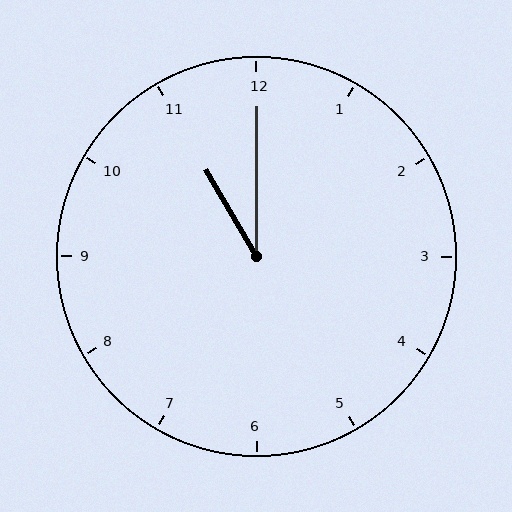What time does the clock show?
11:00.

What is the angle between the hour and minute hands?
Approximately 30 degrees.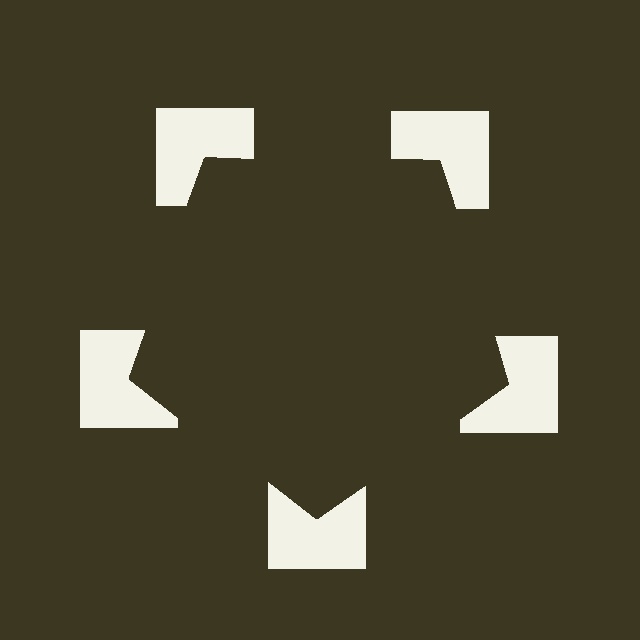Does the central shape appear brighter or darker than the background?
It typically appears slightly darker than the background, even though no actual brightness change is drawn.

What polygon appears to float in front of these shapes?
An illusory pentagon — its edges are inferred from the aligned wedge cuts in the notched squares, not physically drawn.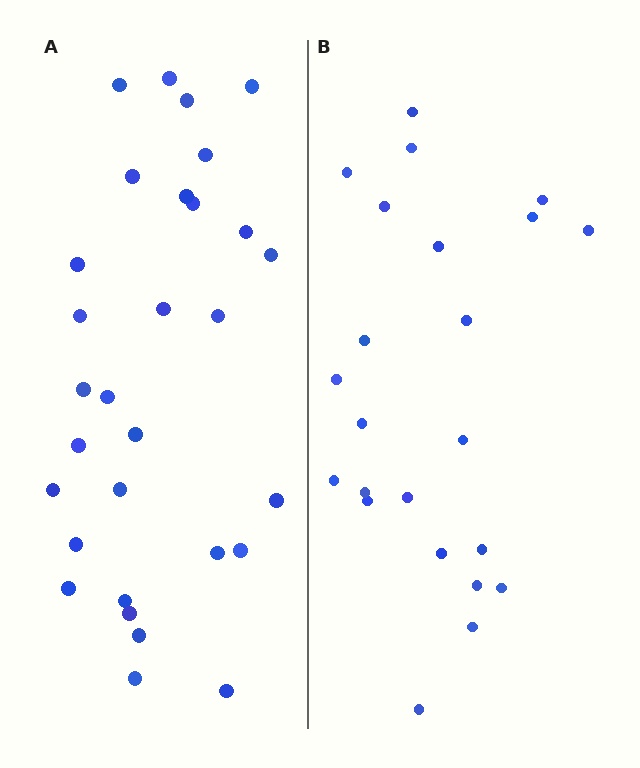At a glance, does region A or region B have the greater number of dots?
Region A (the left region) has more dots.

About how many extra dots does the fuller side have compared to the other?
Region A has roughly 8 or so more dots than region B.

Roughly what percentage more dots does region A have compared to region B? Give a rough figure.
About 30% more.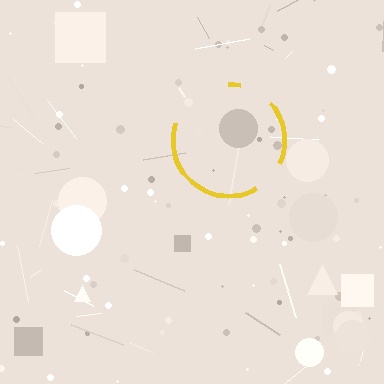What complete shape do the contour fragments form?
The contour fragments form a circle.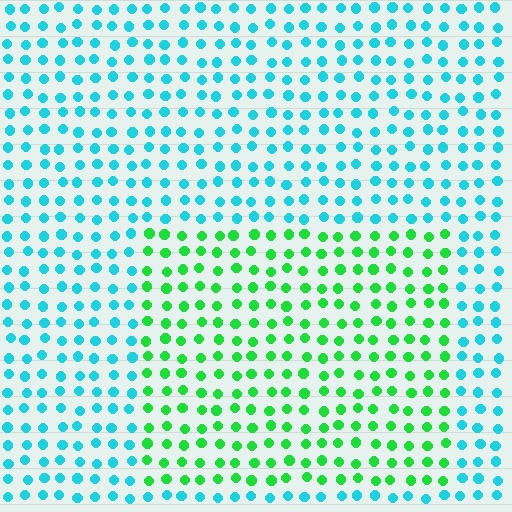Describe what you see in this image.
The image is filled with small cyan elements in a uniform arrangement. A rectangle-shaped region is visible where the elements are tinted to a slightly different hue, forming a subtle color boundary.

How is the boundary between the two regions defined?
The boundary is defined purely by a slight shift in hue (about 55 degrees). Spacing, size, and orientation are identical on both sides.